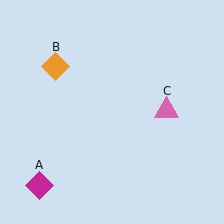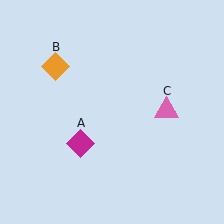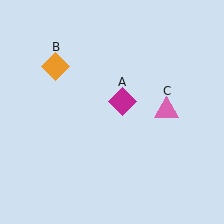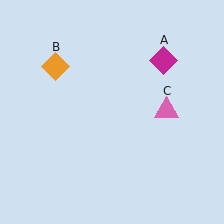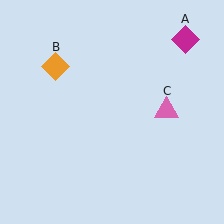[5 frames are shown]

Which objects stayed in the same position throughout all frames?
Orange diamond (object B) and pink triangle (object C) remained stationary.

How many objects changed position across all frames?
1 object changed position: magenta diamond (object A).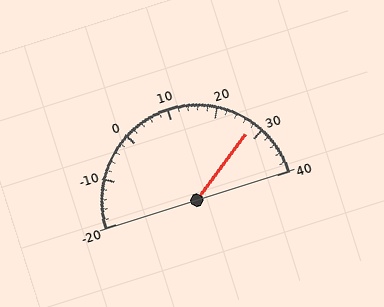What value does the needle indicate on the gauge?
The needle indicates approximately 28.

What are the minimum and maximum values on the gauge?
The gauge ranges from -20 to 40.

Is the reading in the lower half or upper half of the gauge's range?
The reading is in the upper half of the range (-20 to 40).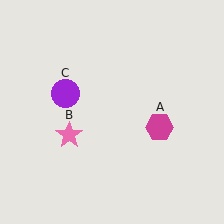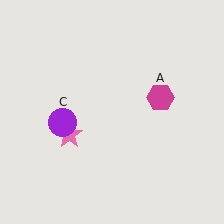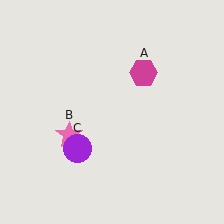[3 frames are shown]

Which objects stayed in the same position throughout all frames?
Pink star (object B) remained stationary.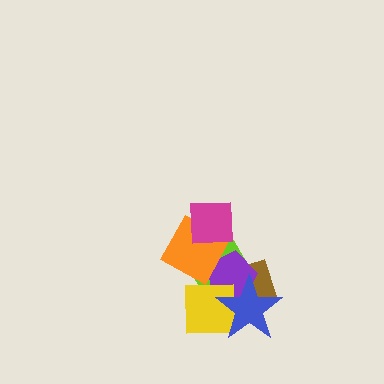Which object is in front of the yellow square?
The blue star is in front of the yellow square.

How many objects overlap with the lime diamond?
6 objects overlap with the lime diamond.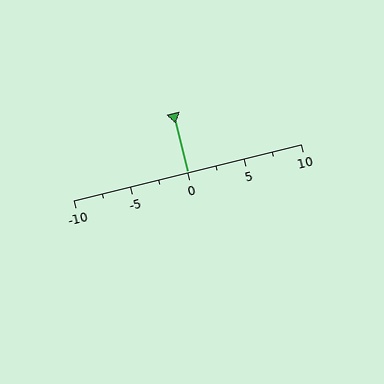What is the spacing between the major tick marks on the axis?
The major ticks are spaced 5 apart.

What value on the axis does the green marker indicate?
The marker indicates approximately 0.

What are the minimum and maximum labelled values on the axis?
The axis runs from -10 to 10.